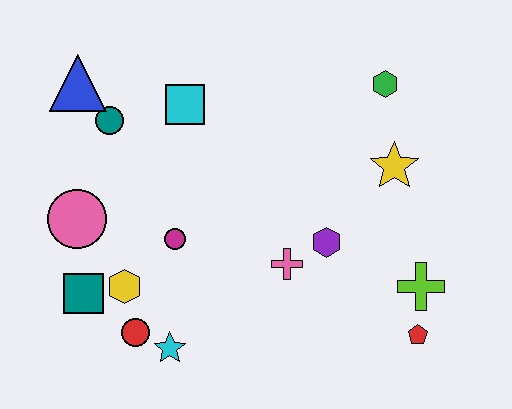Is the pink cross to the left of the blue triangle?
No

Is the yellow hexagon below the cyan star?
No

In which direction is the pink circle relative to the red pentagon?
The pink circle is to the left of the red pentagon.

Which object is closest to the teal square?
The yellow hexagon is closest to the teal square.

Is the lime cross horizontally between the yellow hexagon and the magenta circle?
No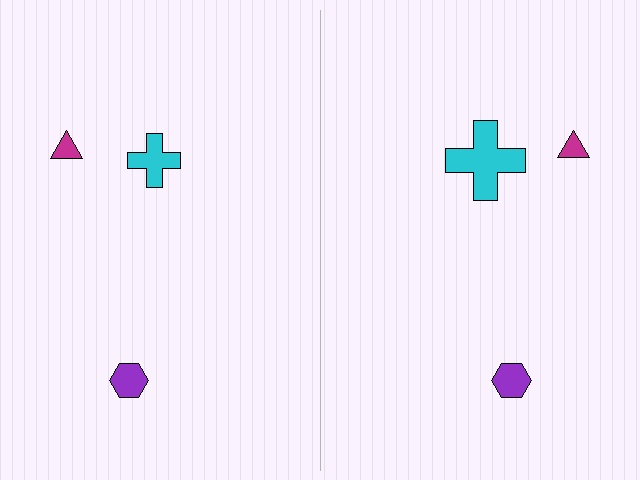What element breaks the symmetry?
The cyan cross on the right side has a different size than its mirror counterpart.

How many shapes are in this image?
There are 6 shapes in this image.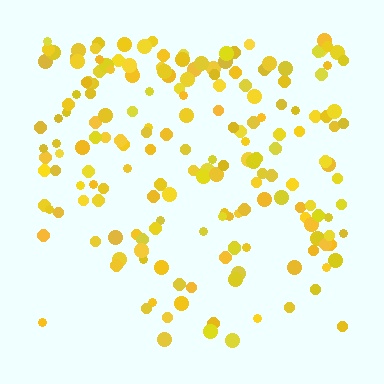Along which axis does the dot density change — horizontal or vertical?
Vertical.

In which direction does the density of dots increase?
From bottom to top, with the top side densest.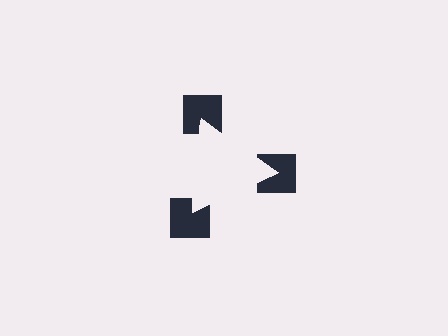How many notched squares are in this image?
There are 3 — one at each vertex of the illusory triangle.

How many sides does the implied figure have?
3 sides.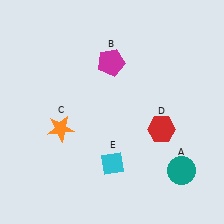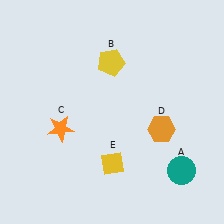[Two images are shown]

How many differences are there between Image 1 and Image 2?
There are 3 differences between the two images.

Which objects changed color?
B changed from magenta to yellow. D changed from red to orange. E changed from cyan to yellow.